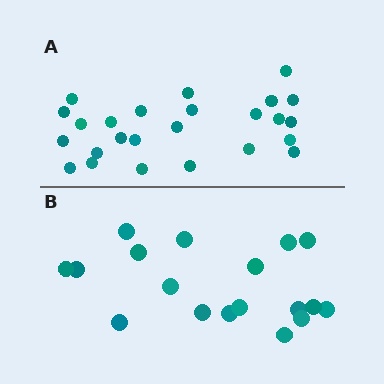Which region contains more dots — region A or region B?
Region A (the top region) has more dots.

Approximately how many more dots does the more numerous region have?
Region A has roughly 8 or so more dots than region B.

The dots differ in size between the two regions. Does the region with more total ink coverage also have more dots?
No. Region B has more total ink coverage because its dots are larger, but region A actually contains more individual dots. Total area can be misleading — the number of items is what matters here.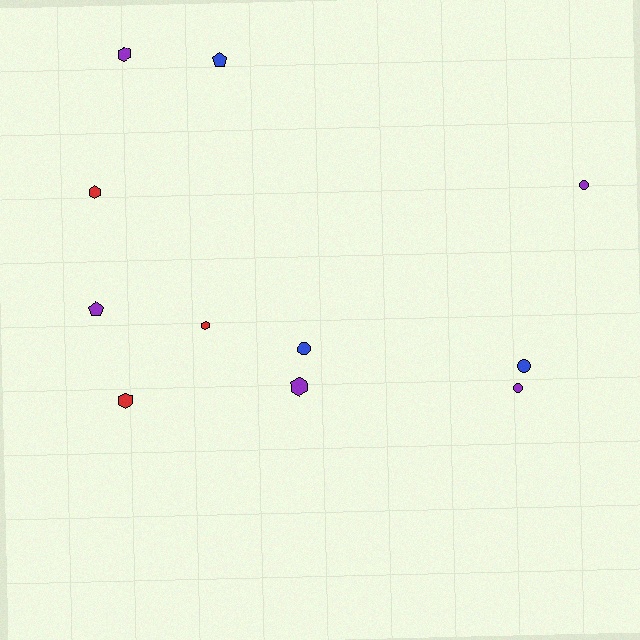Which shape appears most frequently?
Hexagon, with 5 objects.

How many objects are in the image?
There are 11 objects.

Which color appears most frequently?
Purple, with 5 objects.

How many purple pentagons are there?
There is 1 purple pentagon.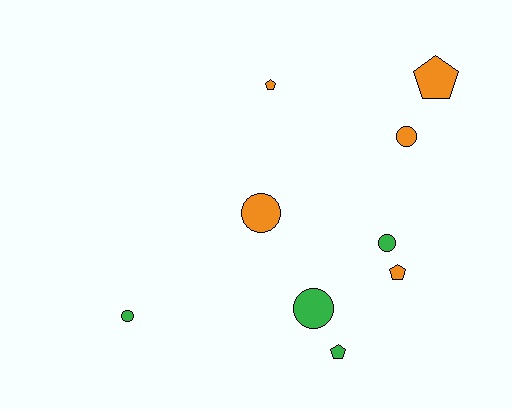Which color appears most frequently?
Orange, with 5 objects.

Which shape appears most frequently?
Circle, with 5 objects.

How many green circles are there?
There are 3 green circles.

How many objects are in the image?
There are 9 objects.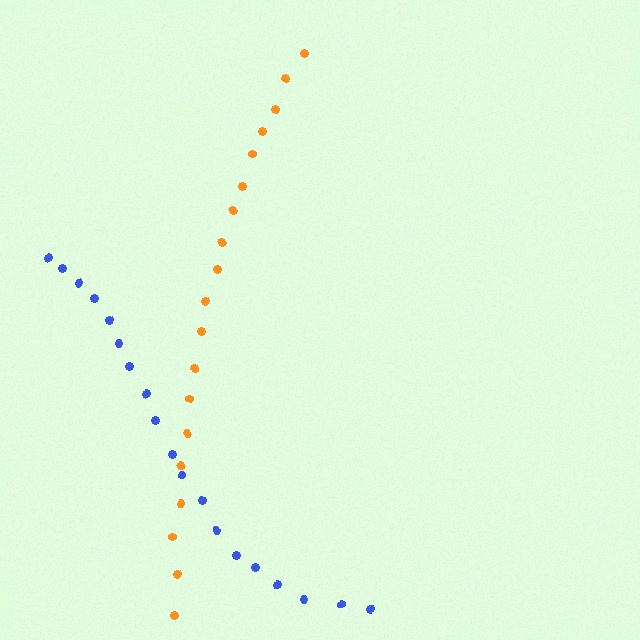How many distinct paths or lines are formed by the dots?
There are 2 distinct paths.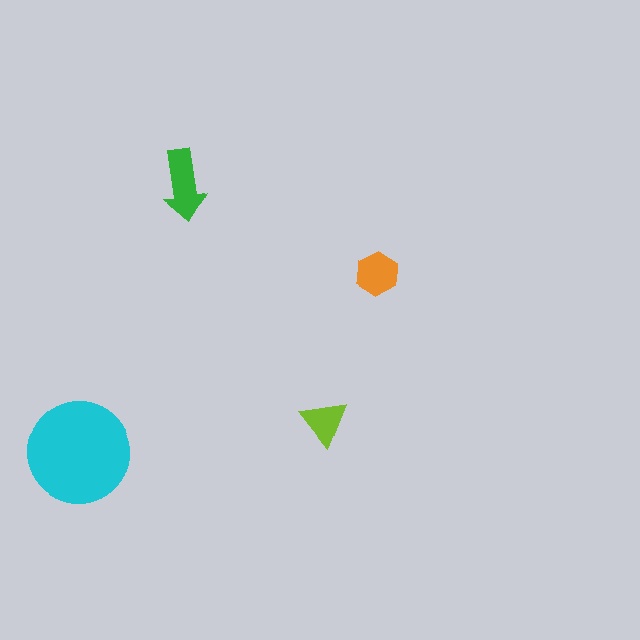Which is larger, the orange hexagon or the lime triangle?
The orange hexagon.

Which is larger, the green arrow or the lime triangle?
The green arrow.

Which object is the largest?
The cyan circle.